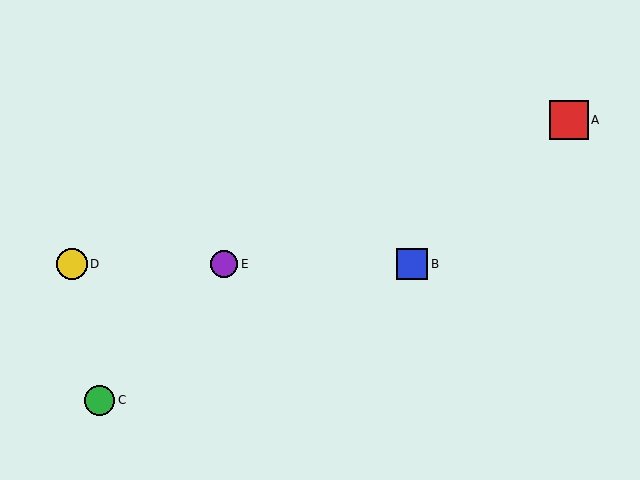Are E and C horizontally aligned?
No, E is at y≈264 and C is at y≈400.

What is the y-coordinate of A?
Object A is at y≈120.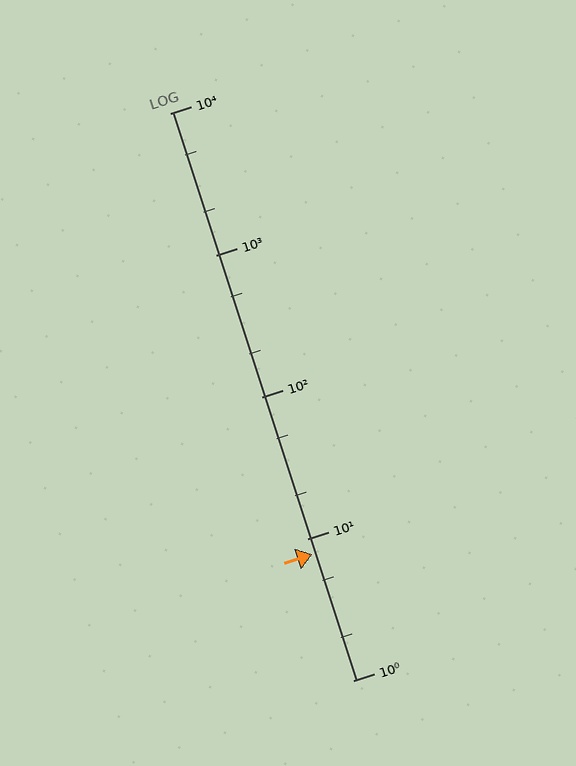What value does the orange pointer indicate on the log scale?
The pointer indicates approximately 7.8.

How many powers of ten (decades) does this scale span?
The scale spans 4 decades, from 1 to 10000.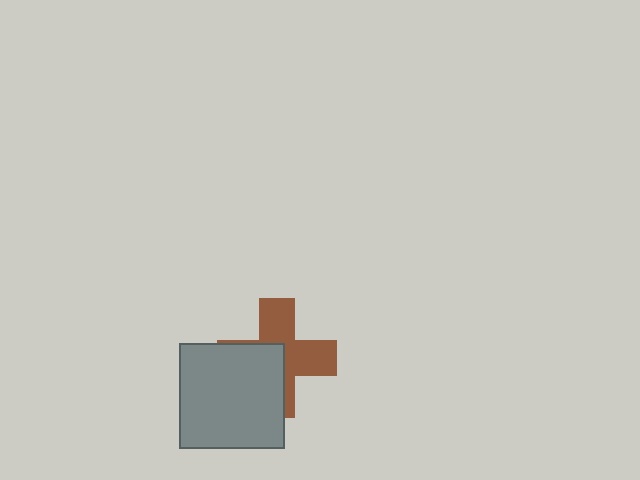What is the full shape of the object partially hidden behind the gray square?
The partially hidden object is a brown cross.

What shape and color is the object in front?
The object in front is a gray square.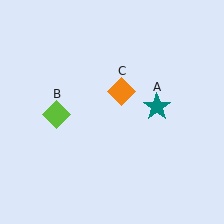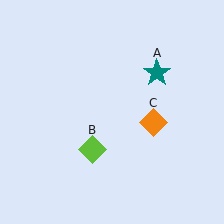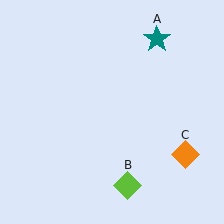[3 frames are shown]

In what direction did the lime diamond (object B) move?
The lime diamond (object B) moved down and to the right.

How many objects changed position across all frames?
3 objects changed position: teal star (object A), lime diamond (object B), orange diamond (object C).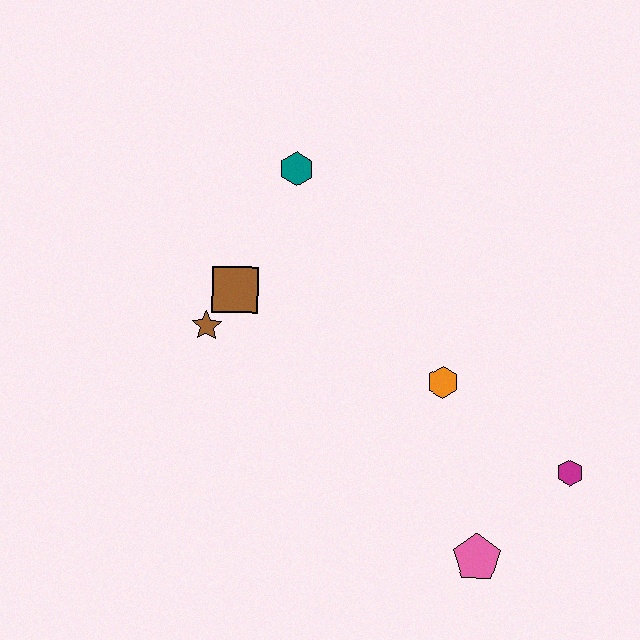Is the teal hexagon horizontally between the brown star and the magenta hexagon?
Yes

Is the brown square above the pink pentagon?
Yes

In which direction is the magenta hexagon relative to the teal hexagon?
The magenta hexagon is below the teal hexagon.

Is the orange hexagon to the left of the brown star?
No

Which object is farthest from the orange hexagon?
The teal hexagon is farthest from the orange hexagon.